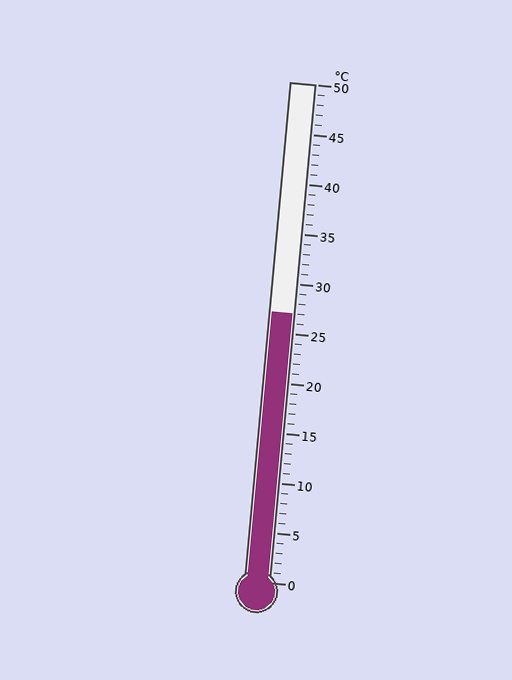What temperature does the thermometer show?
The thermometer shows approximately 27°C.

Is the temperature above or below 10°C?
The temperature is above 10°C.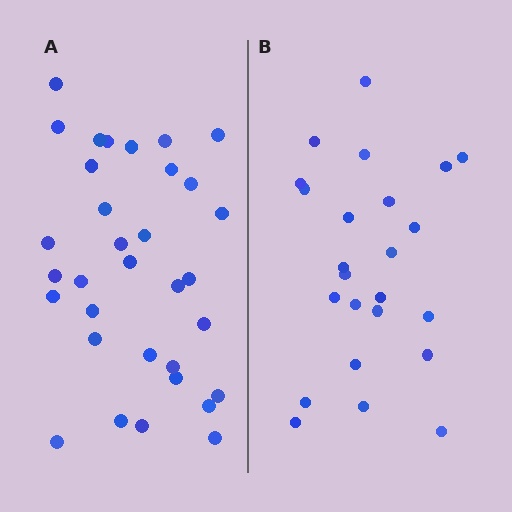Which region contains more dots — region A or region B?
Region A (the left region) has more dots.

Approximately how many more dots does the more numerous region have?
Region A has roughly 8 or so more dots than region B.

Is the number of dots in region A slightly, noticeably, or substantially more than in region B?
Region A has noticeably more, but not dramatically so. The ratio is roughly 1.4 to 1.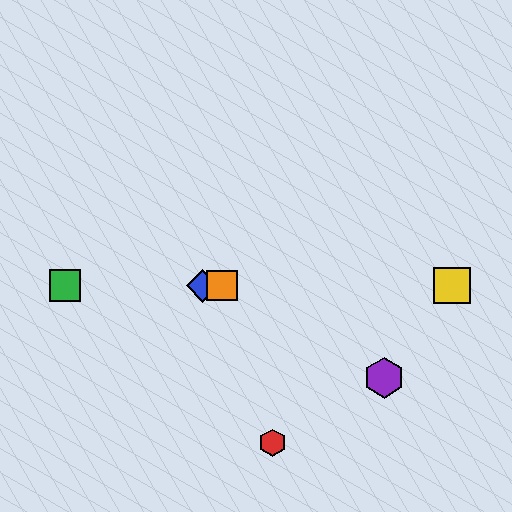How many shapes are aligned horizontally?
4 shapes (the blue diamond, the green square, the yellow square, the orange square) are aligned horizontally.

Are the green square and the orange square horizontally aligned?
Yes, both are at y≈286.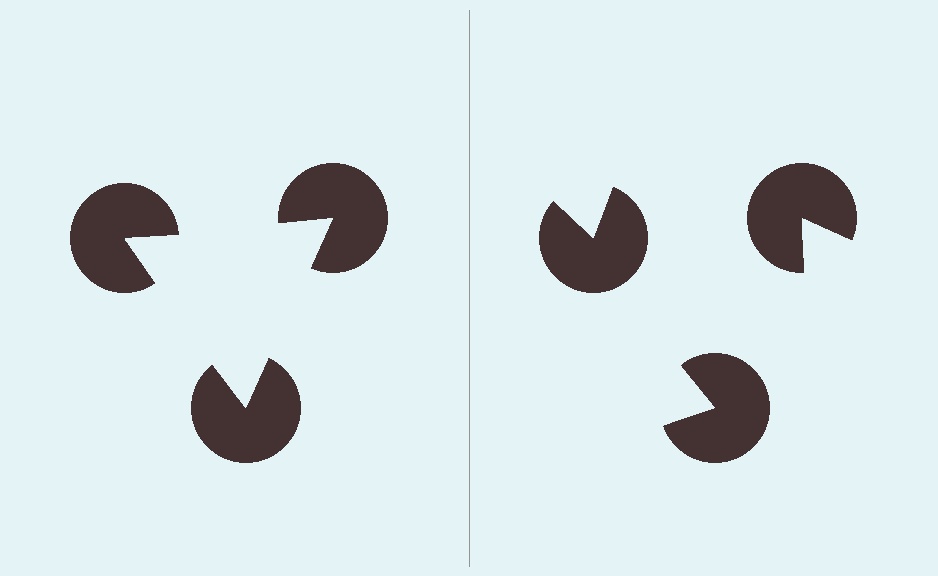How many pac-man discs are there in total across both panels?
6 — 3 on each side.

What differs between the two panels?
The pac-man discs are positioned identically on both sides; only the wedge orientations differ. On the left they align to a triangle; on the right they are misaligned.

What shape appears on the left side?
An illusory triangle.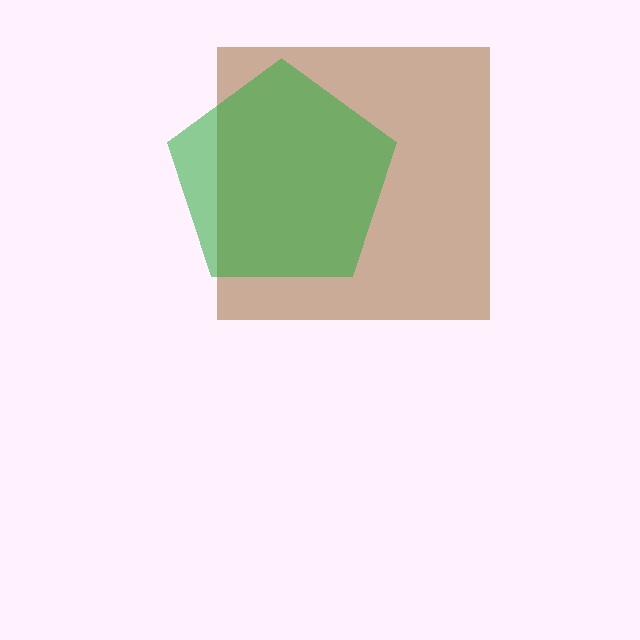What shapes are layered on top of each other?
The layered shapes are: a brown square, a green pentagon.